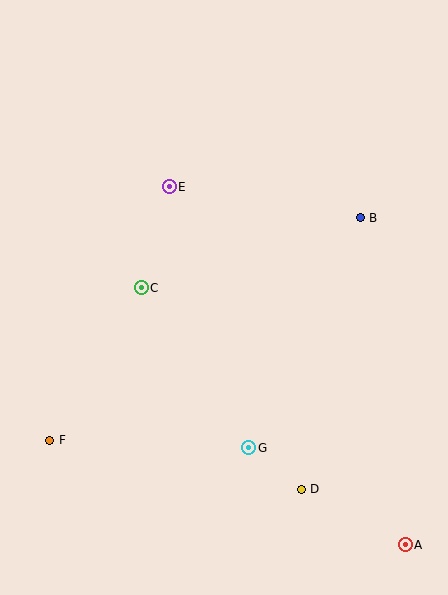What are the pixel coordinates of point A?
Point A is at (405, 545).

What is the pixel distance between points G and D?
The distance between G and D is 67 pixels.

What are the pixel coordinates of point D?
Point D is at (301, 489).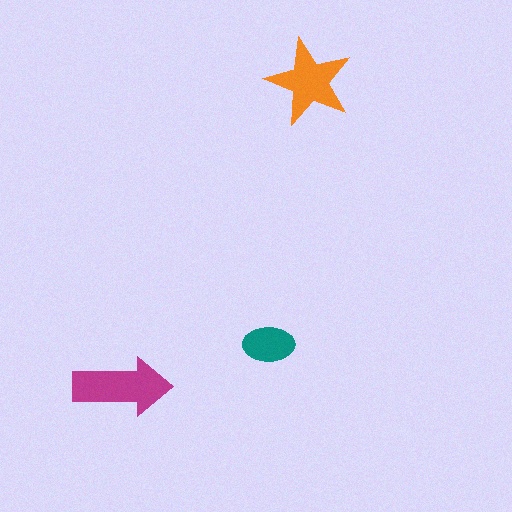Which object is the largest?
The magenta arrow.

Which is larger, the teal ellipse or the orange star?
The orange star.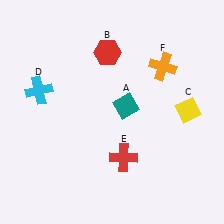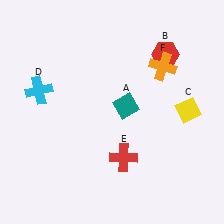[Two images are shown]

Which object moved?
The red hexagon (B) moved right.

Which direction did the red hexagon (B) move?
The red hexagon (B) moved right.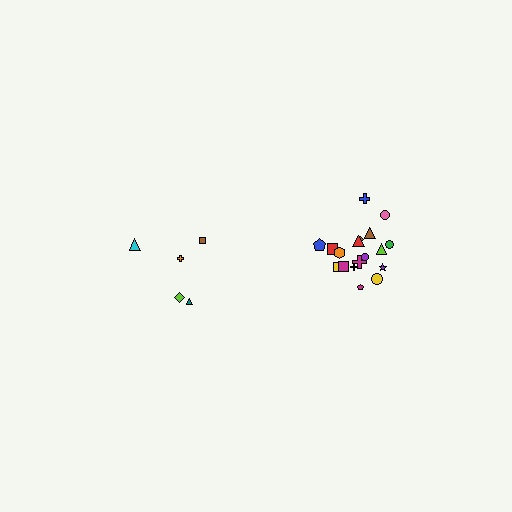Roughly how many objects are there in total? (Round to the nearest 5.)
Roughly 25 objects in total.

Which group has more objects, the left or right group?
The right group.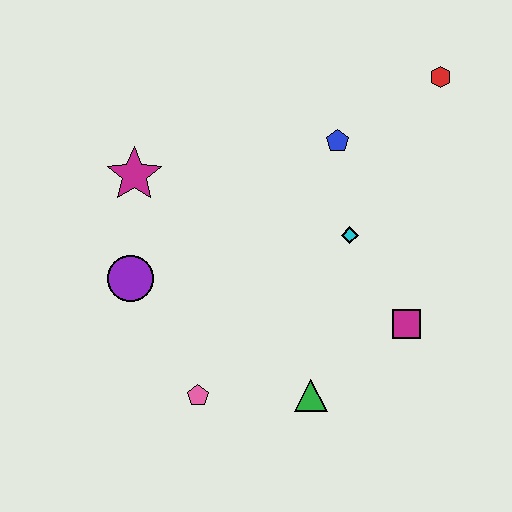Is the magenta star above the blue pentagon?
No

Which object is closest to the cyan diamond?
The blue pentagon is closest to the cyan diamond.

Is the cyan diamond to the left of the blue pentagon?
No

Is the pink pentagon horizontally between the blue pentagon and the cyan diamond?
No